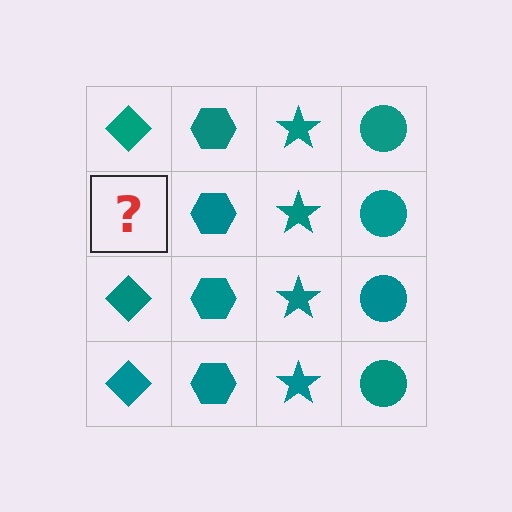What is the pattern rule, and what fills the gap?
The rule is that each column has a consistent shape. The gap should be filled with a teal diamond.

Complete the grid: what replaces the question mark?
The question mark should be replaced with a teal diamond.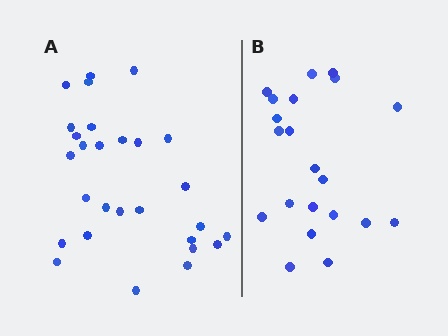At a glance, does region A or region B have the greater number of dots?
Region A (the left region) has more dots.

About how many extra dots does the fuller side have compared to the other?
Region A has roughly 8 or so more dots than region B.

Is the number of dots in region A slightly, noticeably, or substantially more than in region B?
Region A has noticeably more, but not dramatically so. The ratio is roughly 1.3 to 1.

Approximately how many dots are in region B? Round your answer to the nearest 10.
About 20 dots. (The exact count is 21, which rounds to 20.)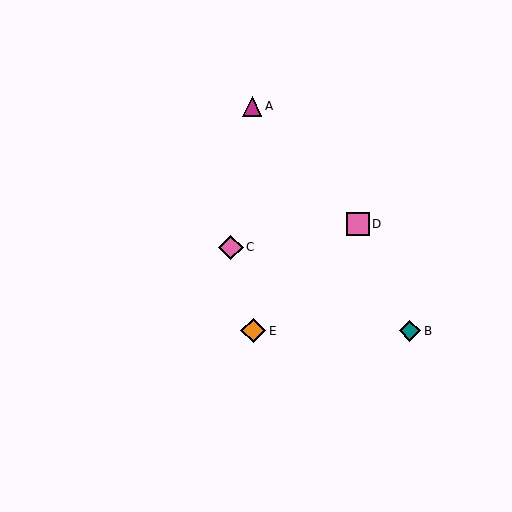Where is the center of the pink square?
The center of the pink square is at (358, 224).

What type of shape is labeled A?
Shape A is a magenta triangle.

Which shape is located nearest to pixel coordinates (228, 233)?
The pink diamond (labeled C) at (231, 247) is nearest to that location.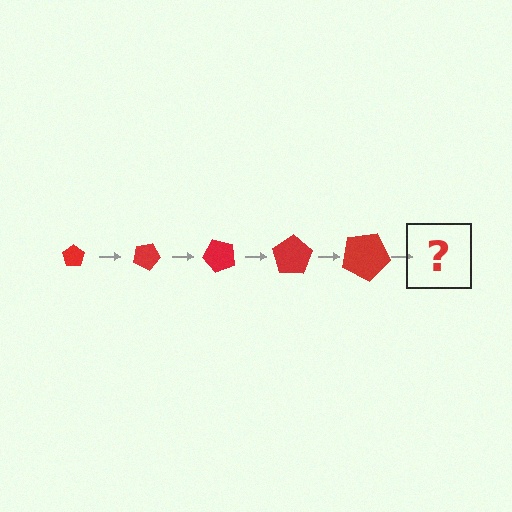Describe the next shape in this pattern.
It should be a pentagon, larger than the previous one and rotated 125 degrees from the start.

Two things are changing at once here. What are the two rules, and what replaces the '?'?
The two rules are that the pentagon grows larger each step and it rotates 25 degrees each step. The '?' should be a pentagon, larger than the previous one and rotated 125 degrees from the start.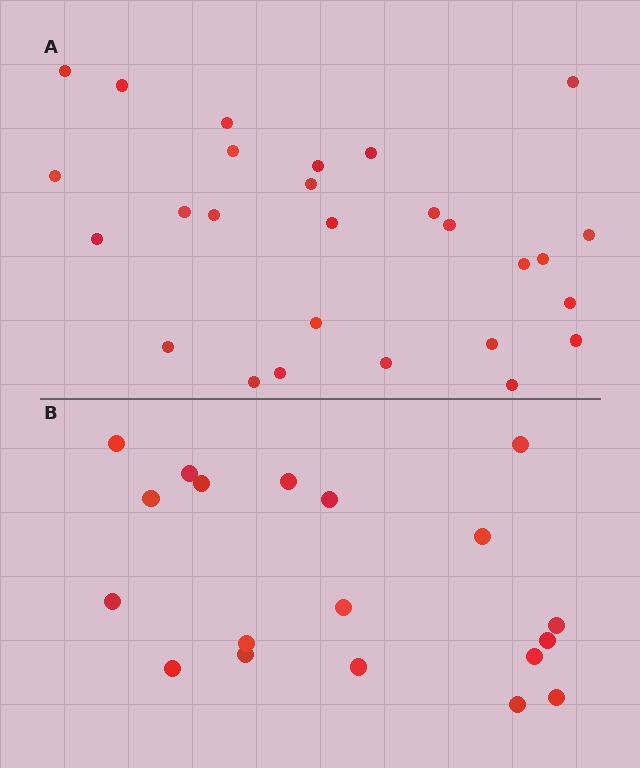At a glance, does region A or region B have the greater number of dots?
Region A (the top region) has more dots.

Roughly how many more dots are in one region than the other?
Region A has roughly 8 or so more dots than region B.